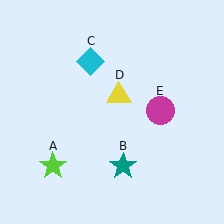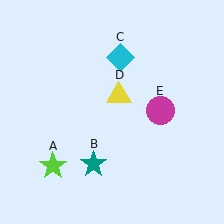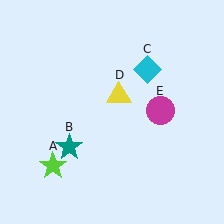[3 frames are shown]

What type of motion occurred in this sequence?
The teal star (object B), cyan diamond (object C) rotated clockwise around the center of the scene.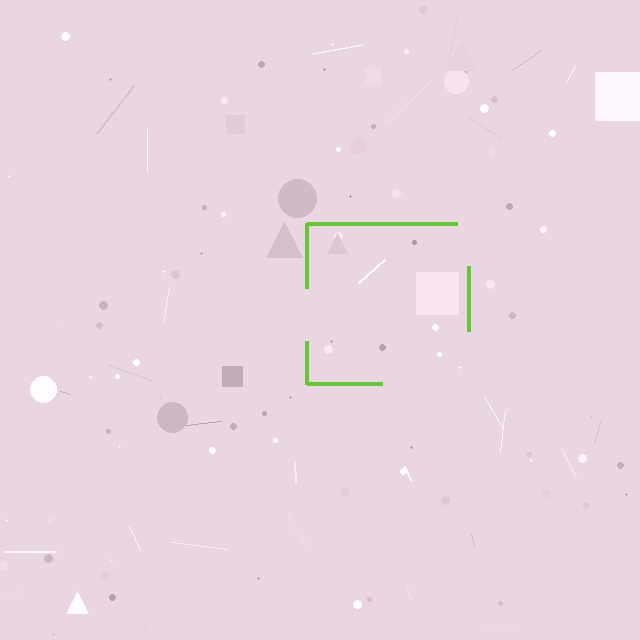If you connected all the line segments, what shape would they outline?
They would outline a square.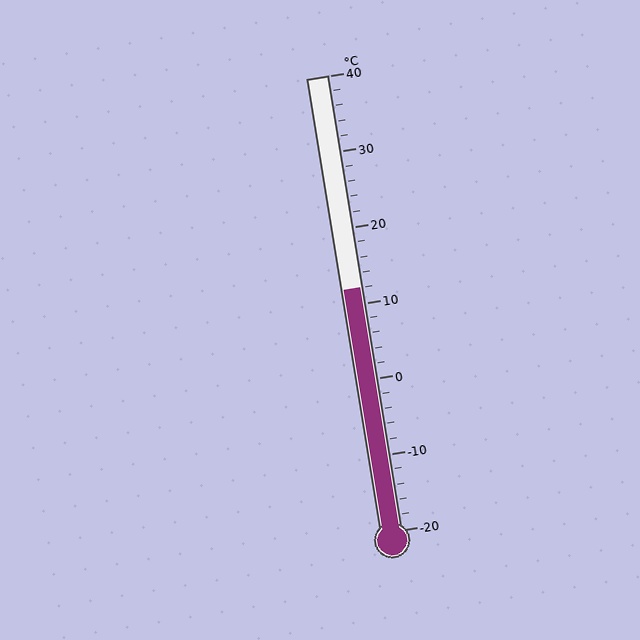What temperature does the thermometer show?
The thermometer shows approximately 12°C.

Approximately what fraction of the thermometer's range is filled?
The thermometer is filled to approximately 55% of its range.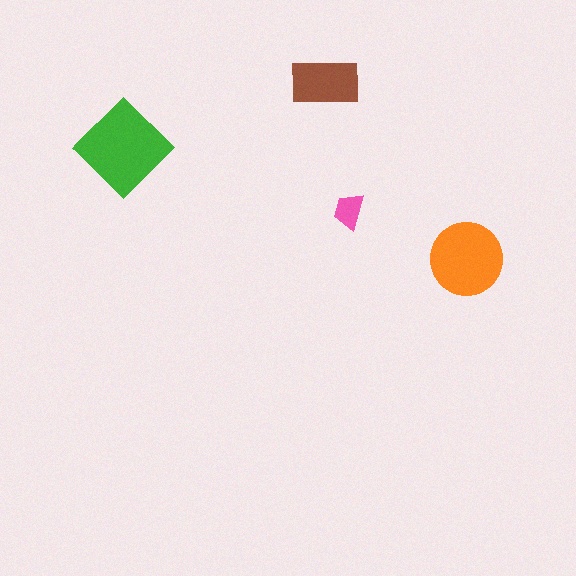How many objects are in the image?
There are 4 objects in the image.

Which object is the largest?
The green diamond.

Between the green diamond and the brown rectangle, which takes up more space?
The green diamond.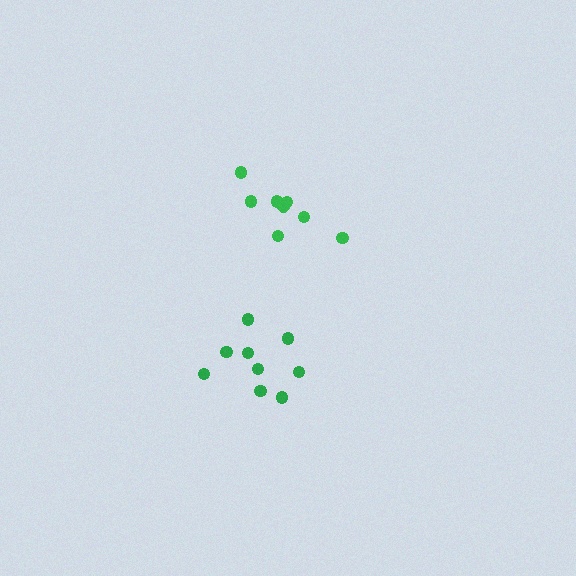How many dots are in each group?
Group 1: 9 dots, Group 2: 8 dots (17 total).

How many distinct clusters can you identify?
There are 2 distinct clusters.